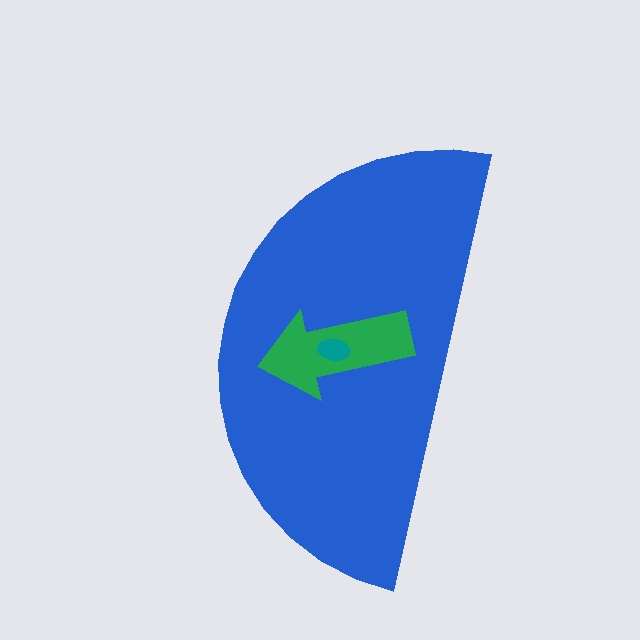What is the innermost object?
The teal ellipse.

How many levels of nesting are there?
3.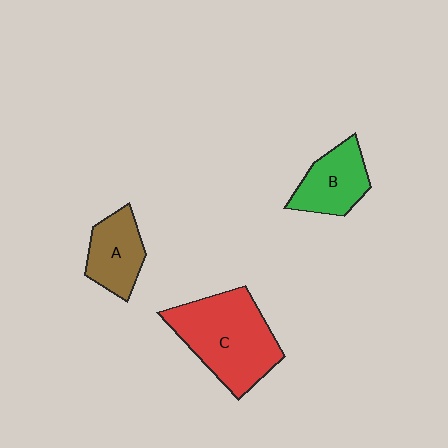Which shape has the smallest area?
Shape A (brown).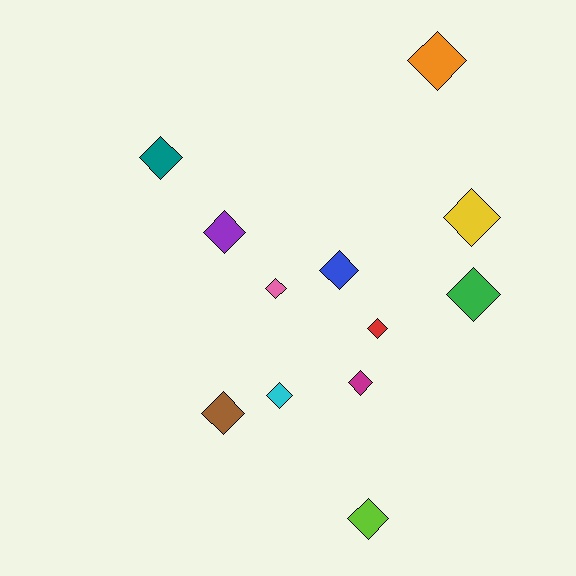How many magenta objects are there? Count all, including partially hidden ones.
There is 1 magenta object.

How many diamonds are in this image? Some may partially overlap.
There are 12 diamonds.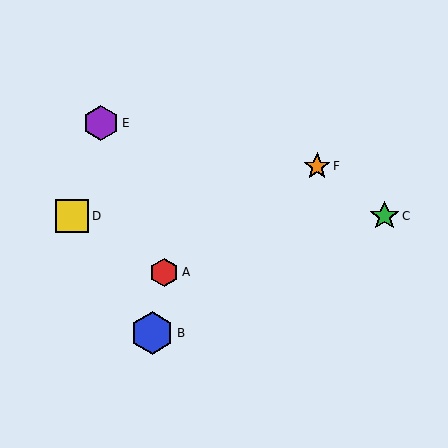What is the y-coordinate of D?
Object D is at y≈216.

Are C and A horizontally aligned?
No, C is at y≈216 and A is at y≈272.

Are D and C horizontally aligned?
Yes, both are at y≈216.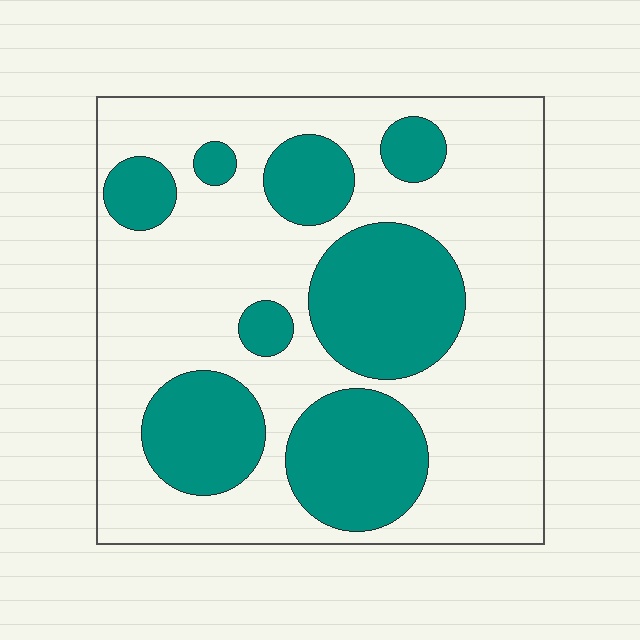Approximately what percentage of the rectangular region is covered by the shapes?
Approximately 35%.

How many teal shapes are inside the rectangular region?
8.